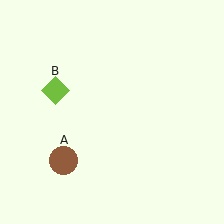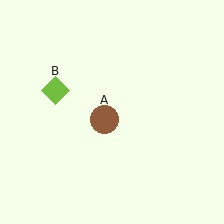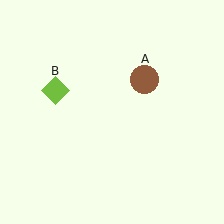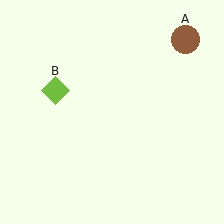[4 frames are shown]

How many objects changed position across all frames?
1 object changed position: brown circle (object A).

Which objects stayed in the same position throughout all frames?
Lime diamond (object B) remained stationary.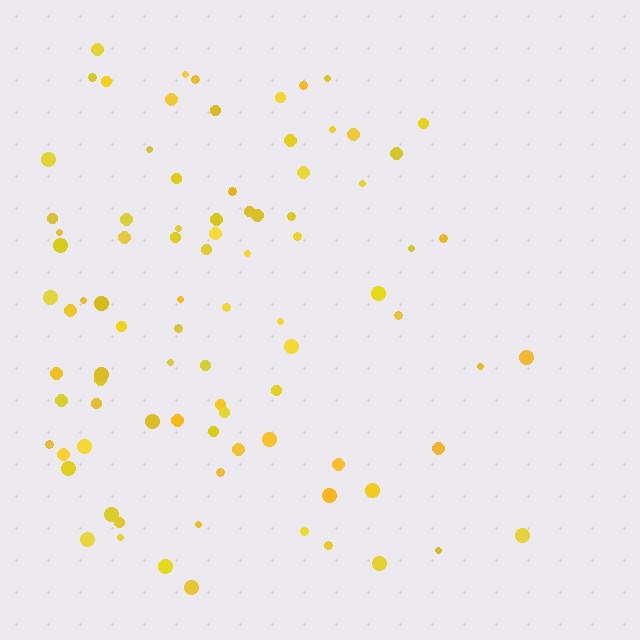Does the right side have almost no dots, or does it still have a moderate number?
Still a moderate number, just noticeably fewer than the left.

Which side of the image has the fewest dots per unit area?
The right.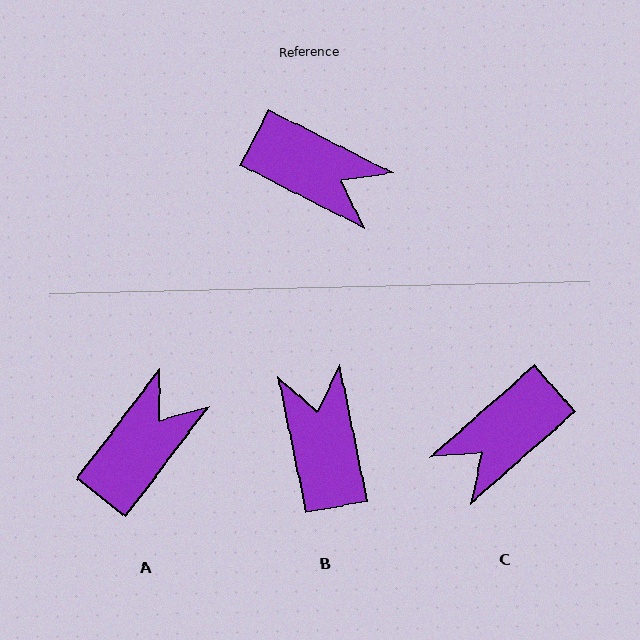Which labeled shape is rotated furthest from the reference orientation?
B, about 128 degrees away.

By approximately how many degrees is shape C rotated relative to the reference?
Approximately 112 degrees clockwise.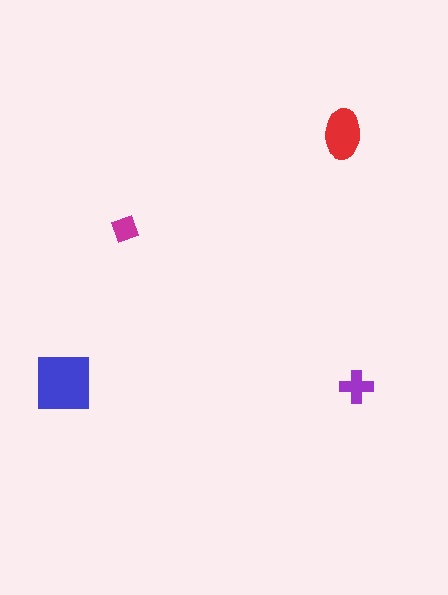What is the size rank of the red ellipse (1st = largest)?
2nd.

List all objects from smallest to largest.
The magenta diamond, the purple cross, the red ellipse, the blue square.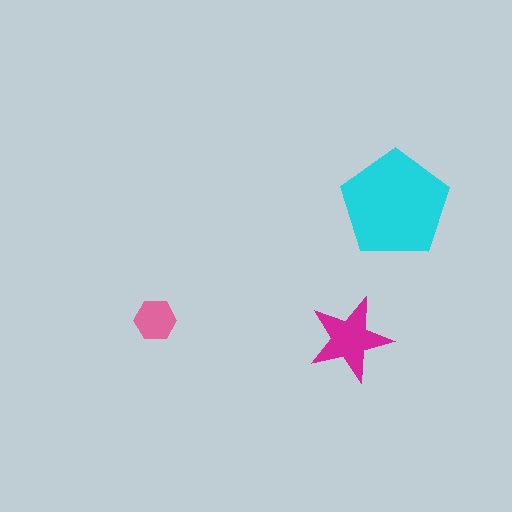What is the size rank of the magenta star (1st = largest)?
2nd.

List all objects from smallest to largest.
The pink hexagon, the magenta star, the cyan pentagon.